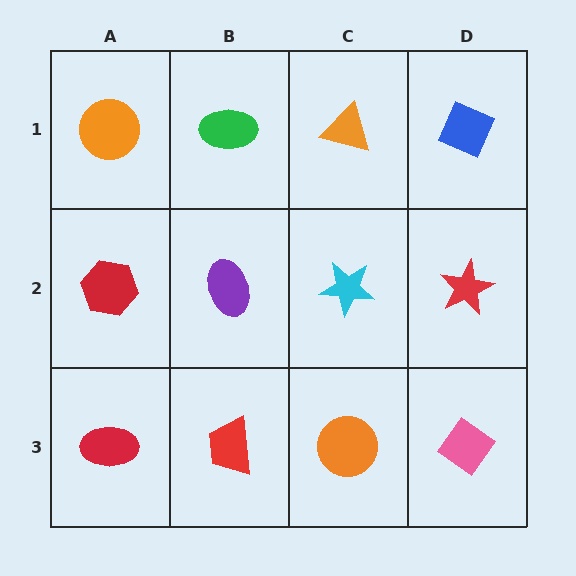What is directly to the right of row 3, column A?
A red trapezoid.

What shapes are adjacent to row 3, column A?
A red hexagon (row 2, column A), a red trapezoid (row 3, column B).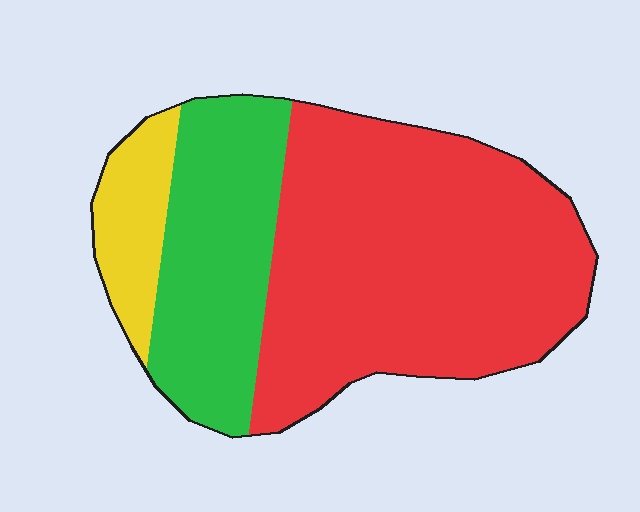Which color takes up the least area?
Yellow, at roughly 10%.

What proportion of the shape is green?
Green covers around 30% of the shape.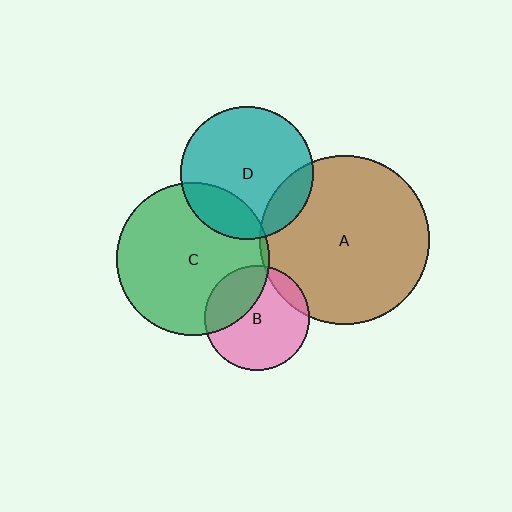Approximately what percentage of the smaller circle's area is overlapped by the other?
Approximately 20%.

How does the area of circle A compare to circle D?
Approximately 1.6 times.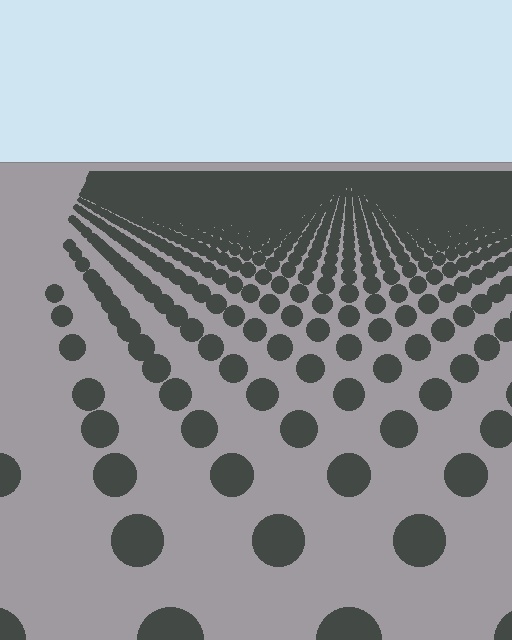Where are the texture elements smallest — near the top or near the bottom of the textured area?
Near the top.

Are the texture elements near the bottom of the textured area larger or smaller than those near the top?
Larger. Near the bottom, elements are closer to the viewer and appear at a bigger on-screen size.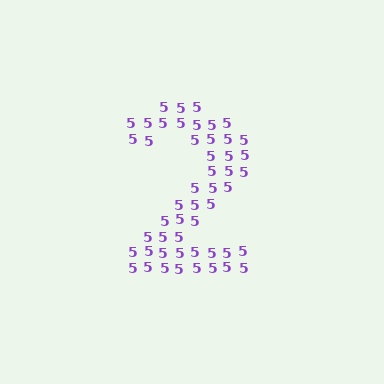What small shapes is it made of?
It is made of small digit 5's.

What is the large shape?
The large shape is the digit 2.